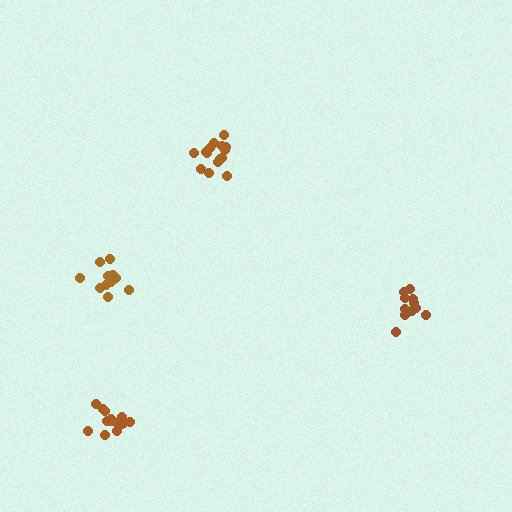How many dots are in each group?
Group 1: 14 dots, Group 2: 11 dots, Group 3: 15 dots, Group 4: 11 dots (51 total).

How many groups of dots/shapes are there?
There are 4 groups.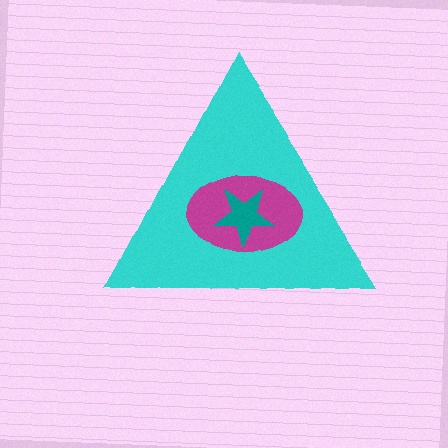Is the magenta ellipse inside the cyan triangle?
Yes.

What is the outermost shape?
The cyan triangle.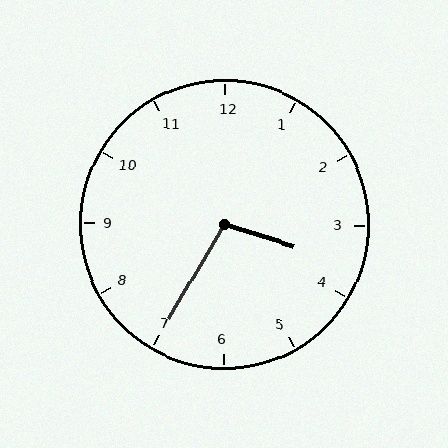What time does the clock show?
3:35.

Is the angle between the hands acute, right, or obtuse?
It is obtuse.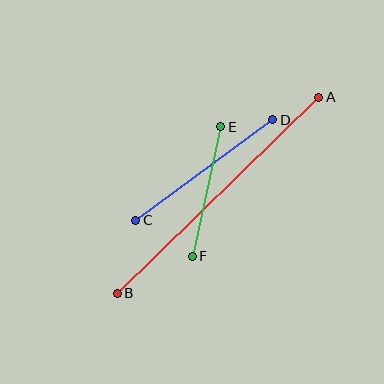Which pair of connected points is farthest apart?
Points A and B are farthest apart.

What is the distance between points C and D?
The distance is approximately 170 pixels.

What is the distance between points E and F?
The distance is approximately 132 pixels.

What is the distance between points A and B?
The distance is approximately 282 pixels.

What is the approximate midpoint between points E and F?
The midpoint is at approximately (206, 191) pixels.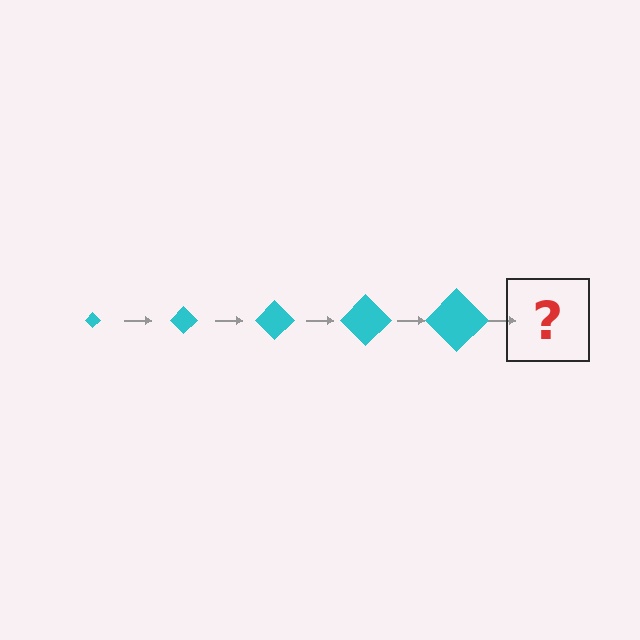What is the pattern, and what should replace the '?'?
The pattern is that the diamond gets progressively larger each step. The '?' should be a cyan diamond, larger than the previous one.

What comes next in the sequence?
The next element should be a cyan diamond, larger than the previous one.